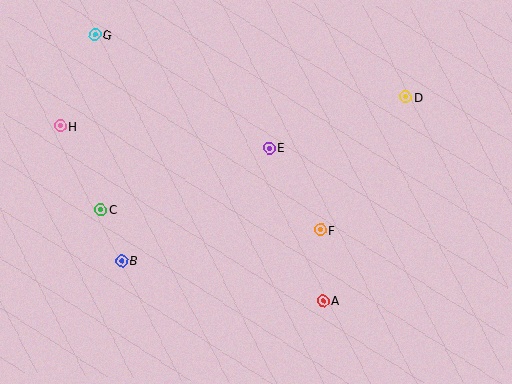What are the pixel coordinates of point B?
Point B is at (122, 261).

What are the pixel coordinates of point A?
Point A is at (323, 301).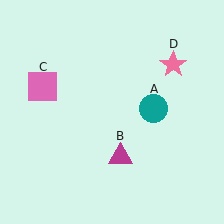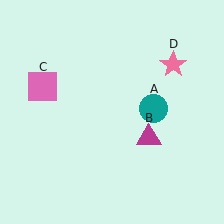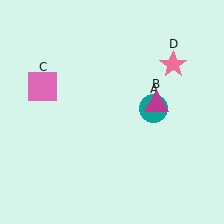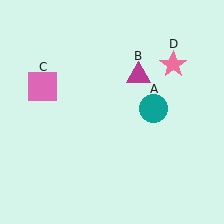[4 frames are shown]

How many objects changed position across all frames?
1 object changed position: magenta triangle (object B).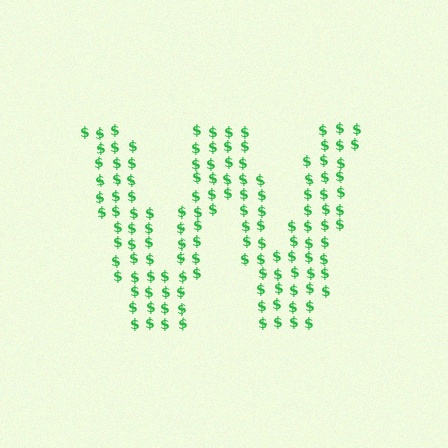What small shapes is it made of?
It is made of small dollar signs.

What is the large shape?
The large shape is the letter W.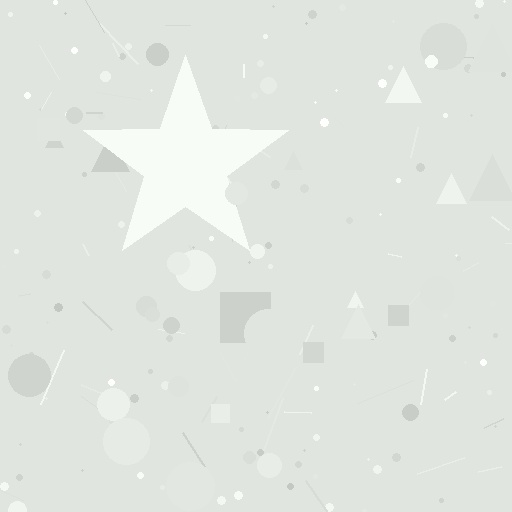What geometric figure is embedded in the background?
A star is embedded in the background.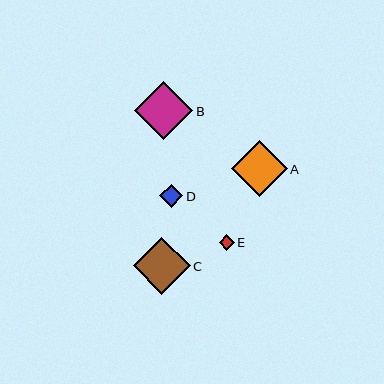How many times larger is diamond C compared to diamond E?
Diamond C is approximately 3.7 times the size of diamond E.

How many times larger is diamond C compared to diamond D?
Diamond C is approximately 2.4 times the size of diamond D.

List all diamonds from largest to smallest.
From largest to smallest: B, C, A, D, E.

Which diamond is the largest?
Diamond B is the largest with a size of approximately 58 pixels.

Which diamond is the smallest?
Diamond E is the smallest with a size of approximately 15 pixels.